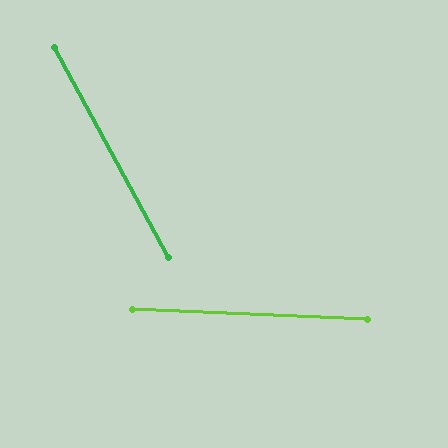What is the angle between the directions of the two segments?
Approximately 59 degrees.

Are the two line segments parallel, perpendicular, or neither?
Neither parallel nor perpendicular — they differ by about 59°.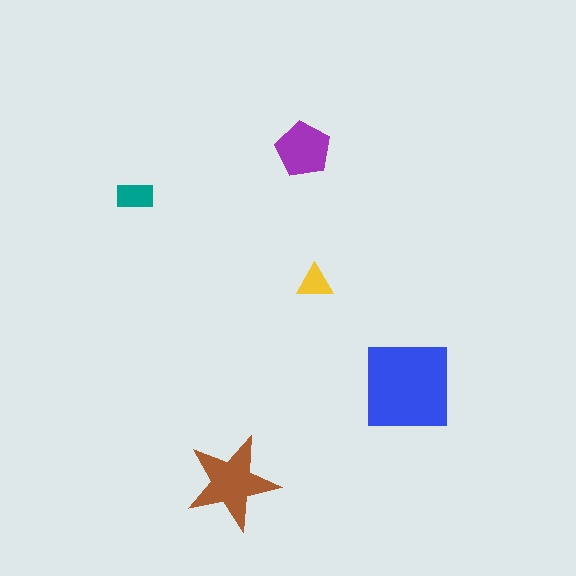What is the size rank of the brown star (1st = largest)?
2nd.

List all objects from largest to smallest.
The blue square, the brown star, the purple pentagon, the teal rectangle, the yellow triangle.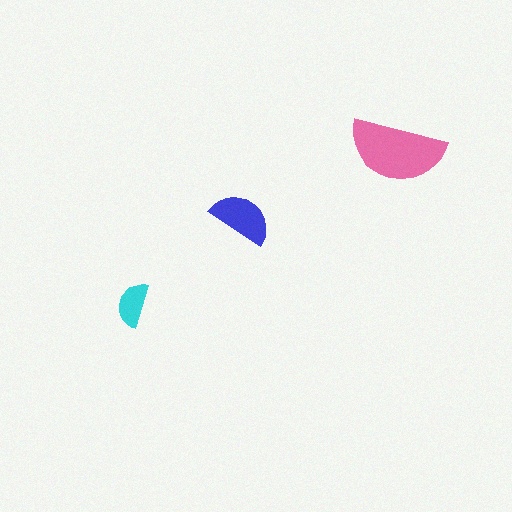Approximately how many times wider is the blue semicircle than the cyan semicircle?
About 1.5 times wider.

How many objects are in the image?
There are 3 objects in the image.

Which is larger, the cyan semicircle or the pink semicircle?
The pink one.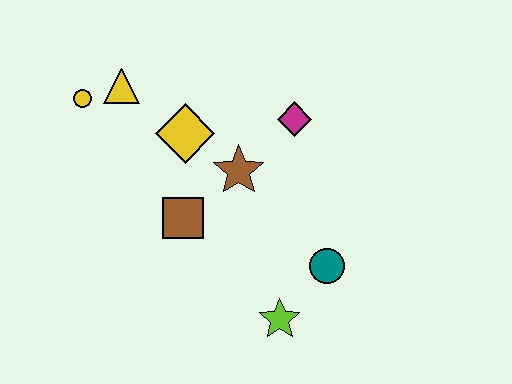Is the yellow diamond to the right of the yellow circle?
Yes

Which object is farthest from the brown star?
The yellow circle is farthest from the brown star.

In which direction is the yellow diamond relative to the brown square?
The yellow diamond is above the brown square.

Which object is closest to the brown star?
The yellow diamond is closest to the brown star.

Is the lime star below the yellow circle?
Yes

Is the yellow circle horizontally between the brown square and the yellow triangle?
No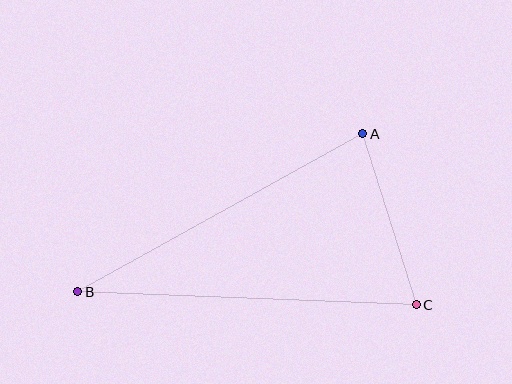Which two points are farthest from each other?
Points B and C are farthest from each other.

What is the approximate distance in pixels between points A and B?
The distance between A and B is approximately 326 pixels.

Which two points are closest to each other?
Points A and C are closest to each other.